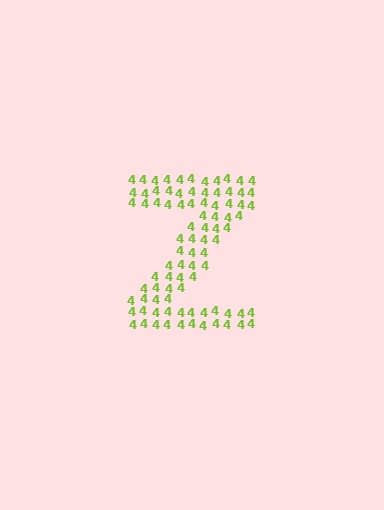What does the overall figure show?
The overall figure shows the letter Z.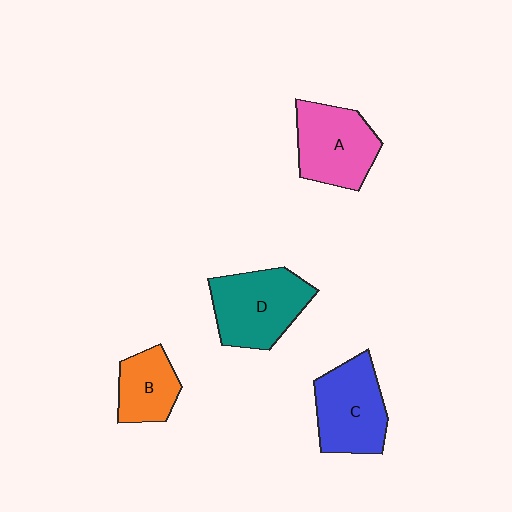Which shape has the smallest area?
Shape B (orange).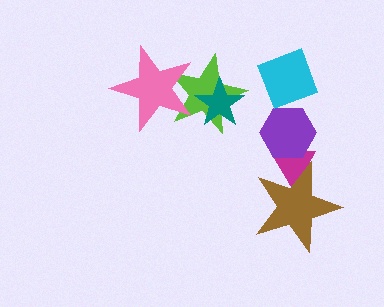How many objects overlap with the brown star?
1 object overlaps with the brown star.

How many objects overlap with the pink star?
1 object overlaps with the pink star.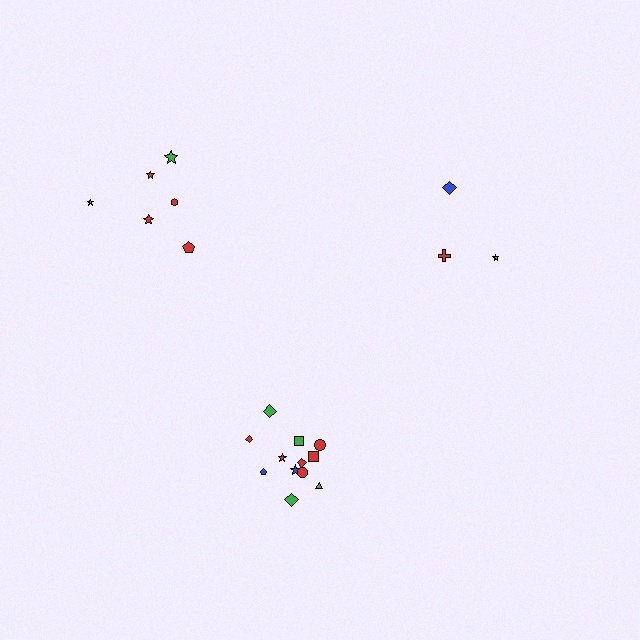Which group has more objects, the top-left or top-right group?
The top-left group.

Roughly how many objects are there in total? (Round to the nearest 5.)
Roughly 20 objects in total.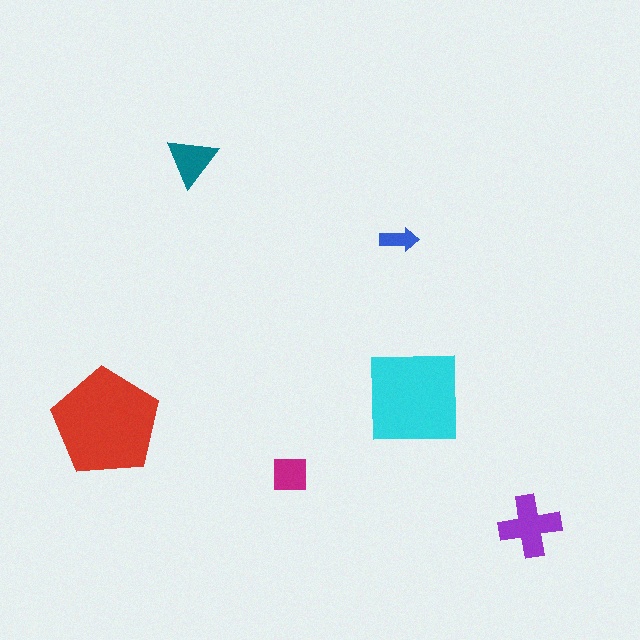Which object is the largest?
The red pentagon.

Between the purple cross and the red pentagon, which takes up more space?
The red pentagon.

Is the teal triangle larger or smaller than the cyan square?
Smaller.